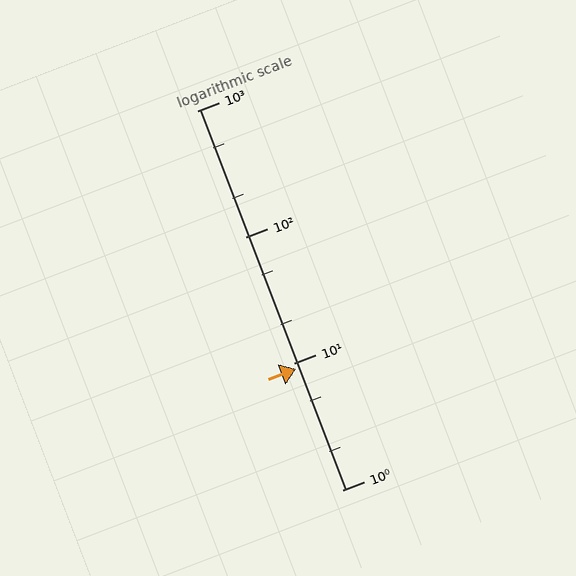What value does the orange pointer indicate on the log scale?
The pointer indicates approximately 9.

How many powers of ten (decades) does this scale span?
The scale spans 3 decades, from 1 to 1000.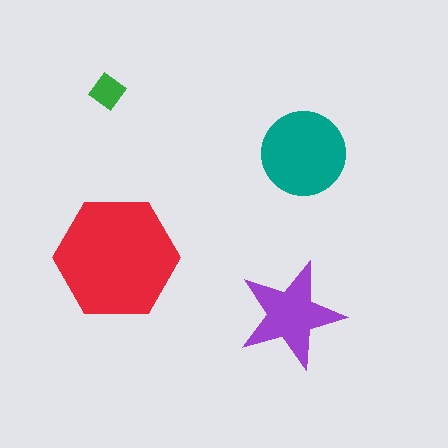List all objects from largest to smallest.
The red hexagon, the teal circle, the purple star, the green diamond.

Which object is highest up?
The green diamond is topmost.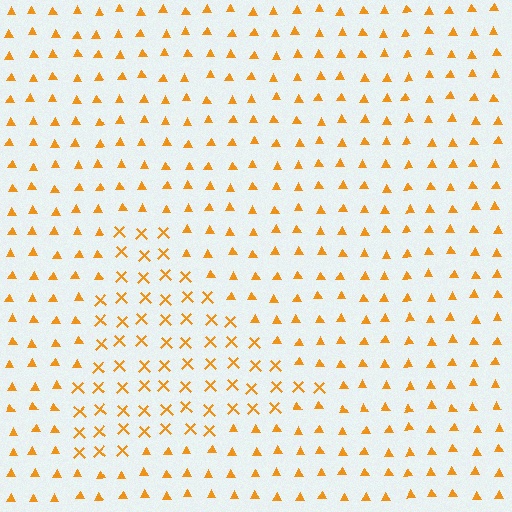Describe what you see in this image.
The image is filled with small orange elements arranged in a uniform grid. A triangle-shaped region contains X marks, while the surrounding area contains triangles. The boundary is defined purely by the change in element shape.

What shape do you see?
I see a triangle.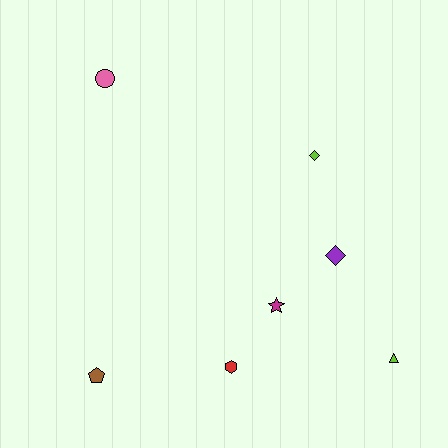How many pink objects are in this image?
There is 1 pink object.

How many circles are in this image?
There is 1 circle.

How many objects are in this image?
There are 7 objects.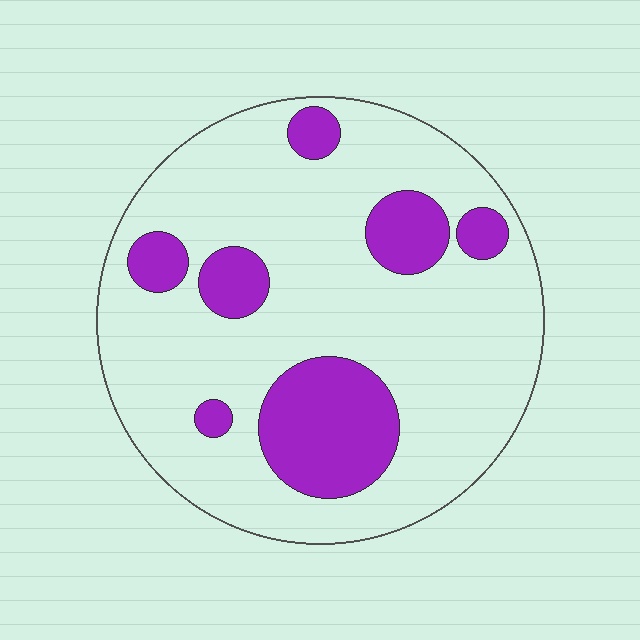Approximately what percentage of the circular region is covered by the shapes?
Approximately 20%.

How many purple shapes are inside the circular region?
7.